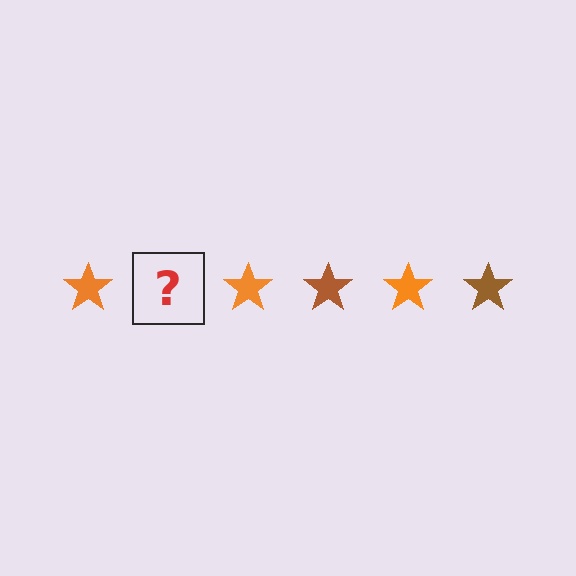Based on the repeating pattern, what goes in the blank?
The blank should be a brown star.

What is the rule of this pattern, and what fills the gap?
The rule is that the pattern cycles through orange, brown stars. The gap should be filled with a brown star.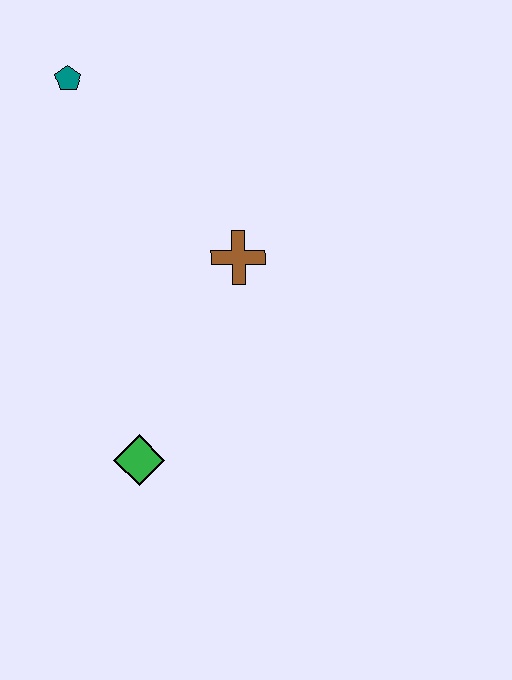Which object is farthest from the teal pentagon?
The green diamond is farthest from the teal pentagon.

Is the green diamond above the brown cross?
No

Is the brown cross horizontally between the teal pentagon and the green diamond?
No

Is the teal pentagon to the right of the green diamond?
No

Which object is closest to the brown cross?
The green diamond is closest to the brown cross.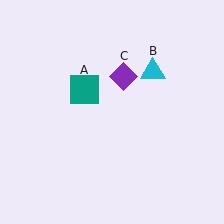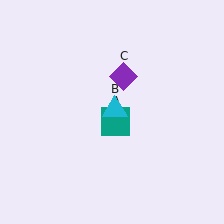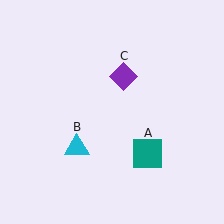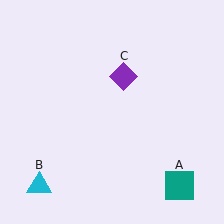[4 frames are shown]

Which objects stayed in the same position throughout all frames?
Purple diamond (object C) remained stationary.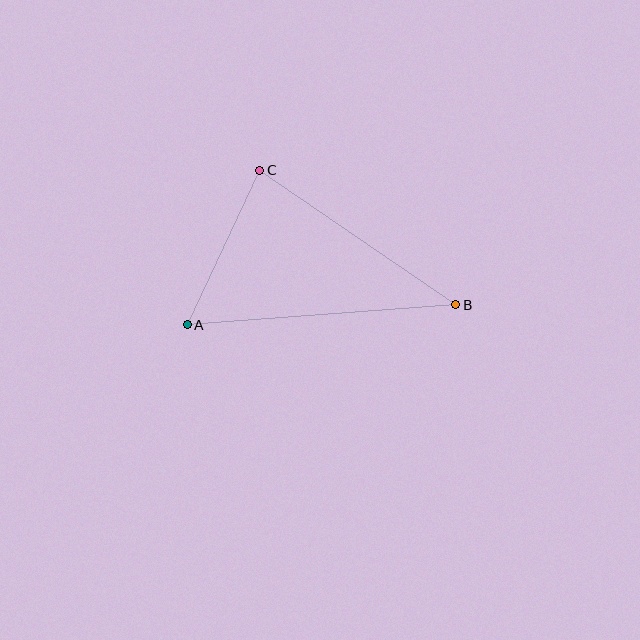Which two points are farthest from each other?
Points A and B are farthest from each other.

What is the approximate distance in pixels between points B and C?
The distance between B and C is approximately 238 pixels.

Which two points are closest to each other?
Points A and C are closest to each other.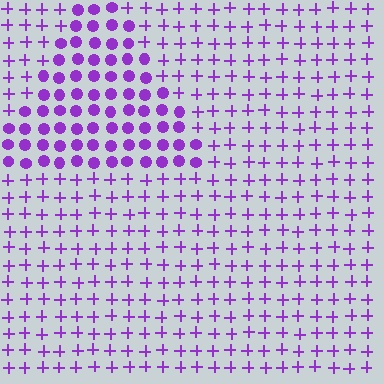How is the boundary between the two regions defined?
The boundary is defined by a change in element shape: circles inside vs. plus signs outside. All elements share the same color and spacing.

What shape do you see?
I see a triangle.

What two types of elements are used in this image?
The image uses circles inside the triangle region and plus signs outside it.